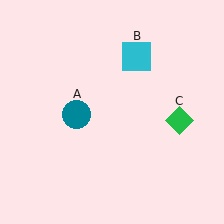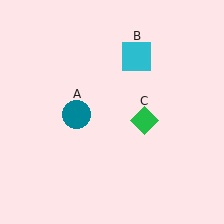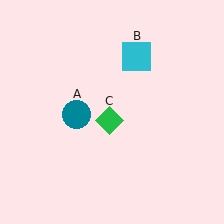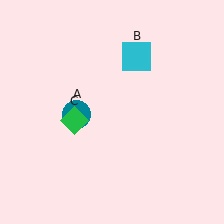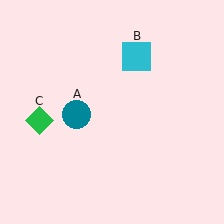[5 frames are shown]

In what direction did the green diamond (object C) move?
The green diamond (object C) moved left.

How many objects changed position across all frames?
1 object changed position: green diamond (object C).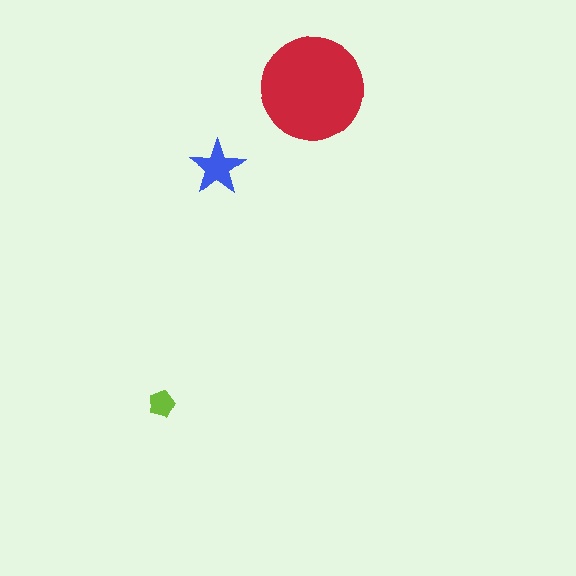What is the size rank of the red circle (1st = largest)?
1st.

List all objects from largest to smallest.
The red circle, the blue star, the lime pentagon.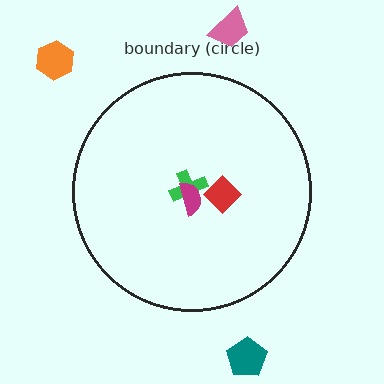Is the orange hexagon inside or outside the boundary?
Outside.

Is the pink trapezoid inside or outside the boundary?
Outside.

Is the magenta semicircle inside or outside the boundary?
Inside.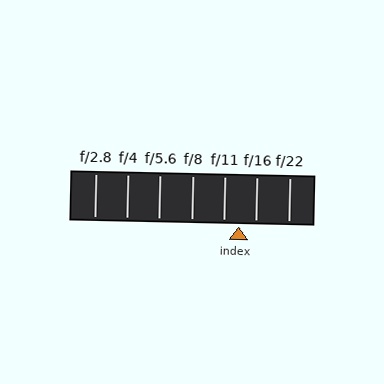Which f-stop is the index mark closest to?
The index mark is closest to f/11.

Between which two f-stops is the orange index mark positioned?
The index mark is between f/11 and f/16.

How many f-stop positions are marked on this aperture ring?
There are 7 f-stop positions marked.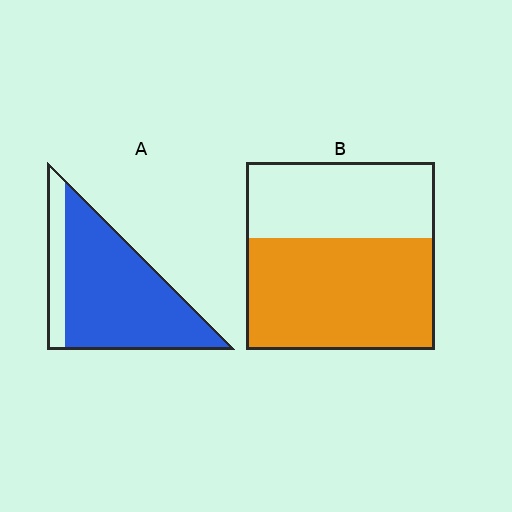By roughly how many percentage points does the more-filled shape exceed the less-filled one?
By roughly 20 percentage points (A over B).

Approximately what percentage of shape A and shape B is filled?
A is approximately 80% and B is approximately 60%.